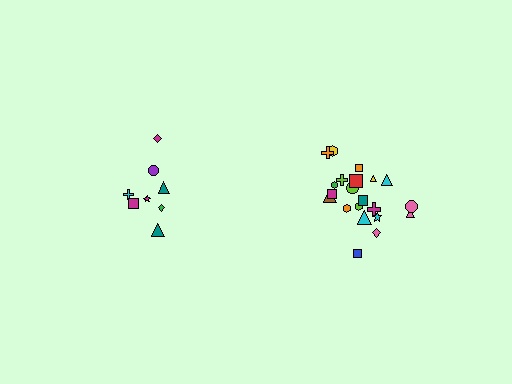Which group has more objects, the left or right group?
The right group.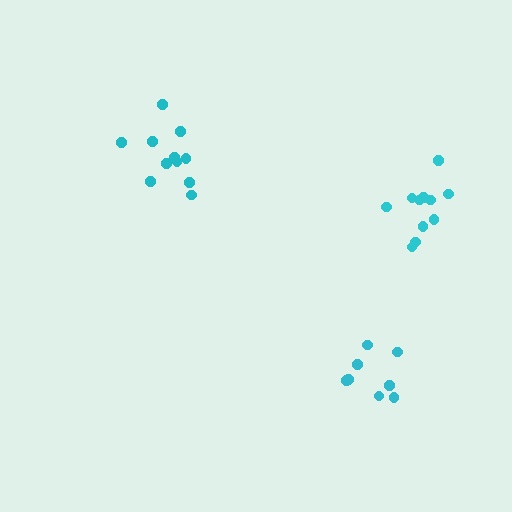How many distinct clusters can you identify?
There are 3 distinct clusters.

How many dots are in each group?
Group 1: 11 dots, Group 2: 8 dots, Group 3: 11 dots (30 total).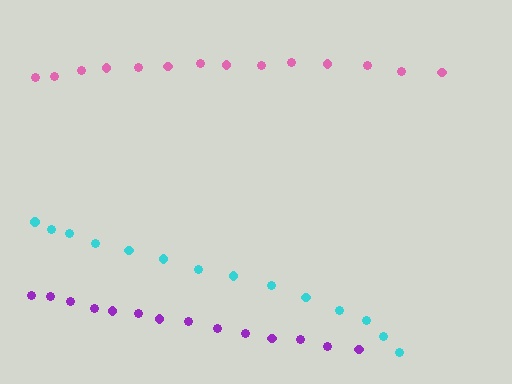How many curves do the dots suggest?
There are 3 distinct paths.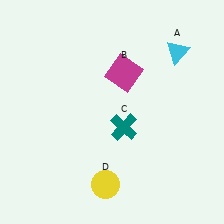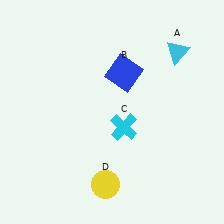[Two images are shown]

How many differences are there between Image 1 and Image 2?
There are 2 differences between the two images.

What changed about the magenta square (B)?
In Image 1, B is magenta. In Image 2, it changed to blue.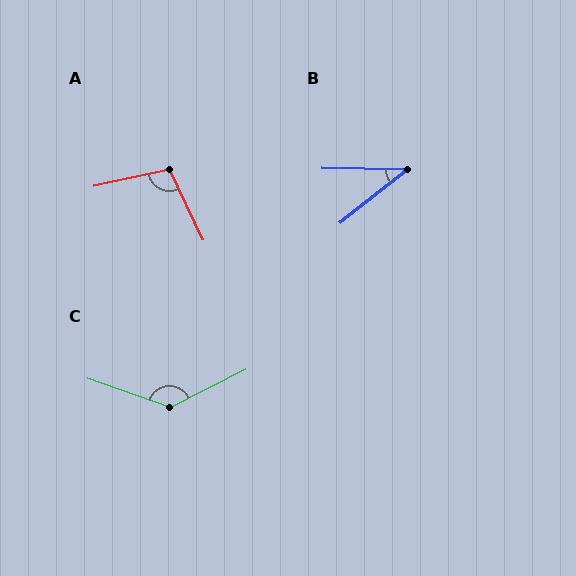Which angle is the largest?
C, at approximately 134 degrees.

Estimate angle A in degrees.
Approximately 103 degrees.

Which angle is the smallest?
B, at approximately 39 degrees.